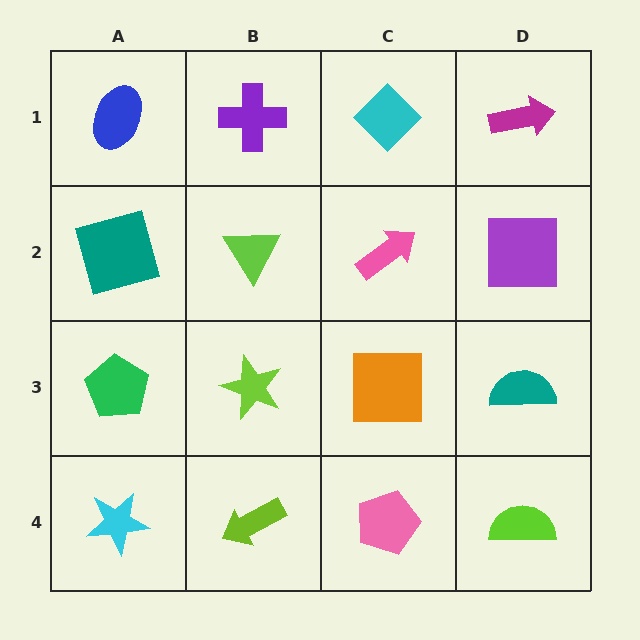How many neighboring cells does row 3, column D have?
3.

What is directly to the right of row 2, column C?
A purple square.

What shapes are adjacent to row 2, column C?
A cyan diamond (row 1, column C), an orange square (row 3, column C), a lime triangle (row 2, column B), a purple square (row 2, column D).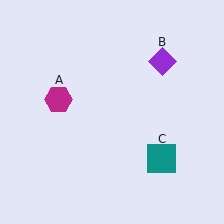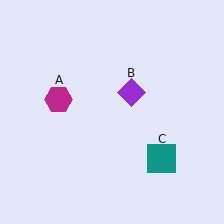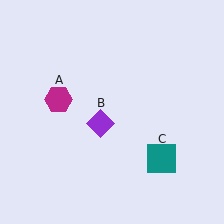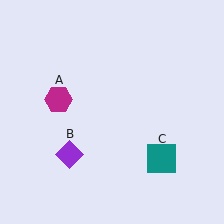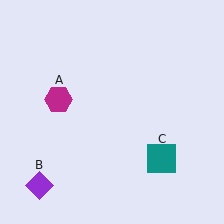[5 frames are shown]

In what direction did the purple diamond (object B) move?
The purple diamond (object B) moved down and to the left.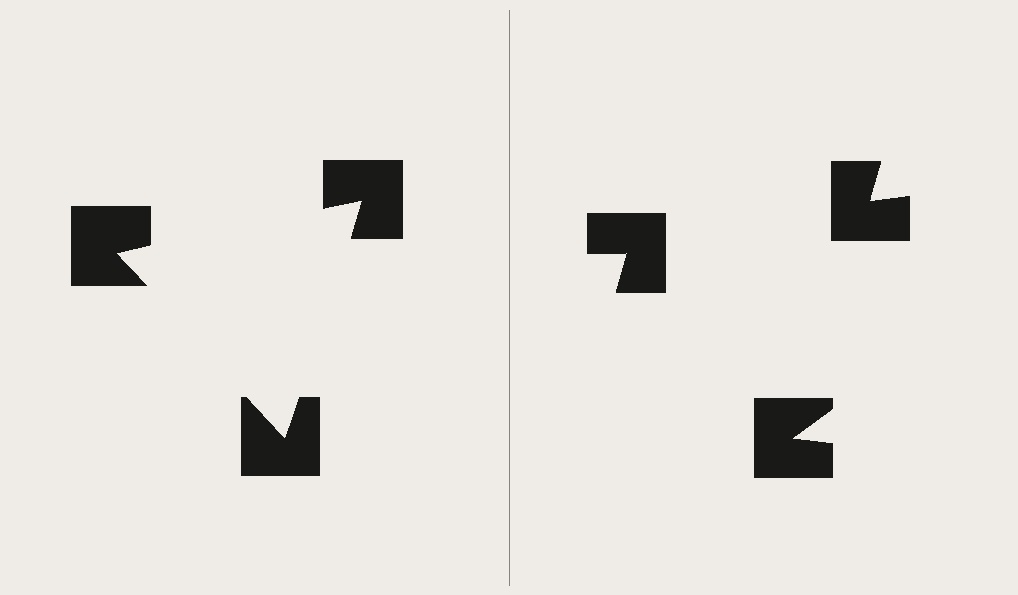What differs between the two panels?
The notched squares are positioned identically on both sides; only the wedge orientations differ. On the left they align to a triangle; on the right they are misaligned.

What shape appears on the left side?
An illusory triangle.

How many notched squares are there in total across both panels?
6 — 3 on each side.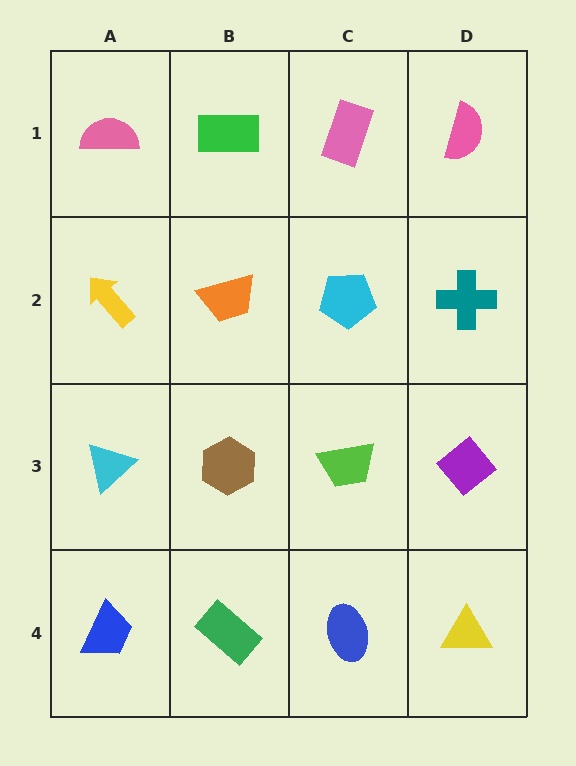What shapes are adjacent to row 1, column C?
A cyan pentagon (row 2, column C), a green rectangle (row 1, column B), a pink semicircle (row 1, column D).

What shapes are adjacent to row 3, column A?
A yellow arrow (row 2, column A), a blue trapezoid (row 4, column A), a brown hexagon (row 3, column B).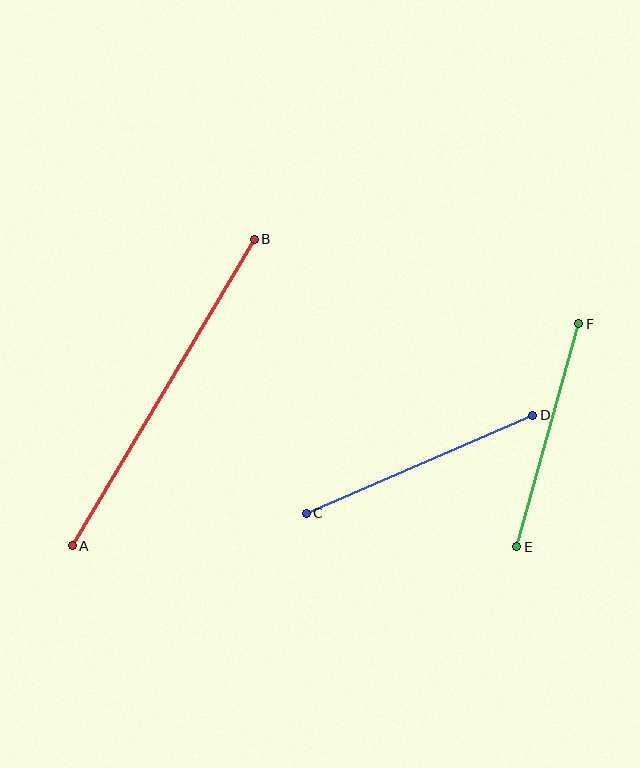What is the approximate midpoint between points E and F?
The midpoint is at approximately (548, 435) pixels.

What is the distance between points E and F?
The distance is approximately 231 pixels.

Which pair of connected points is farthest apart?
Points A and B are farthest apart.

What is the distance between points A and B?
The distance is approximately 357 pixels.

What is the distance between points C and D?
The distance is approximately 247 pixels.